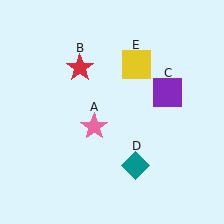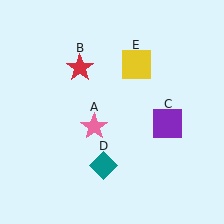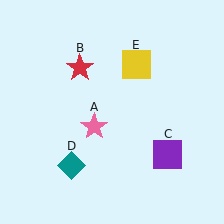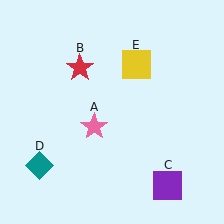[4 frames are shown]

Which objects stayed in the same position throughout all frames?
Pink star (object A) and red star (object B) and yellow square (object E) remained stationary.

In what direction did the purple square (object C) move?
The purple square (object C) moved down.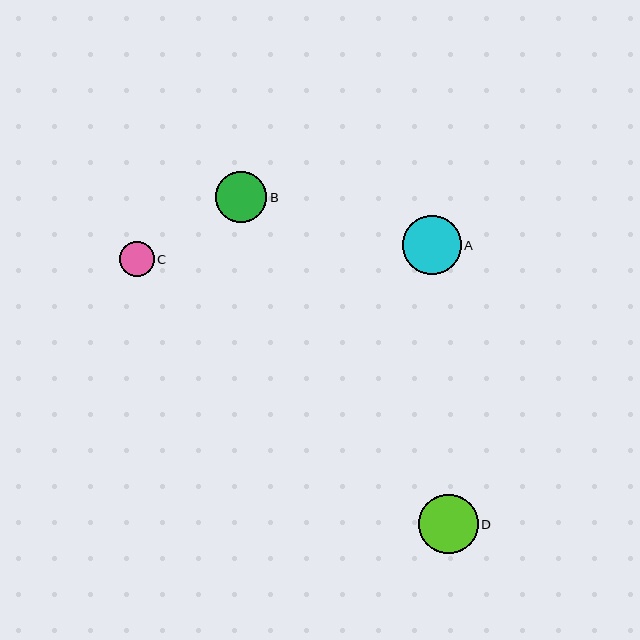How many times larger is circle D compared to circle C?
Circle D is approximately 1.7 times the size of circle C.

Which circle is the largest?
Circle D is the largest with a size of approximately 60 pixels.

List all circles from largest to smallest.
From largest to smallest: D, A, B, C.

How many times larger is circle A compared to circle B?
Circle A is approximately 1.1 times the size of circle B.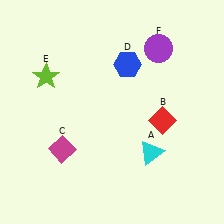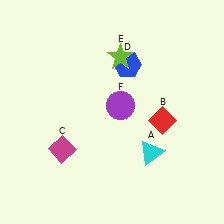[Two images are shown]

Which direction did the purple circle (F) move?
The purple circle (F) moved down.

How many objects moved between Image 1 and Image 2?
2 objects moved between the two images.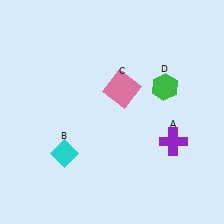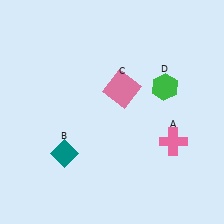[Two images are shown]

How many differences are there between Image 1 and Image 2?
There are 2 differences between the two images.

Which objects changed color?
A changed from purple to pink. B changed from cyan to teal.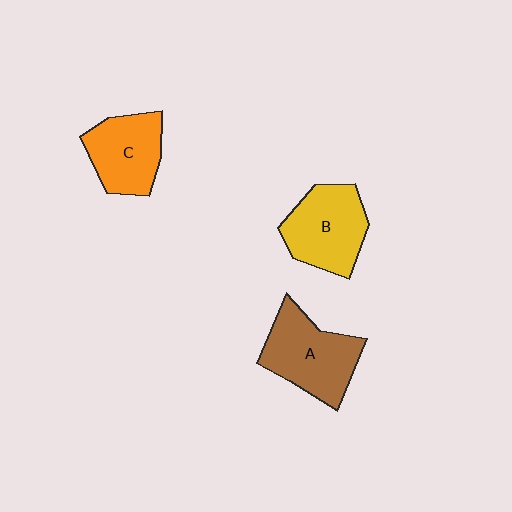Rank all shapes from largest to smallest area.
From largest to smallest: A (brown), B (yellow), C (orange).